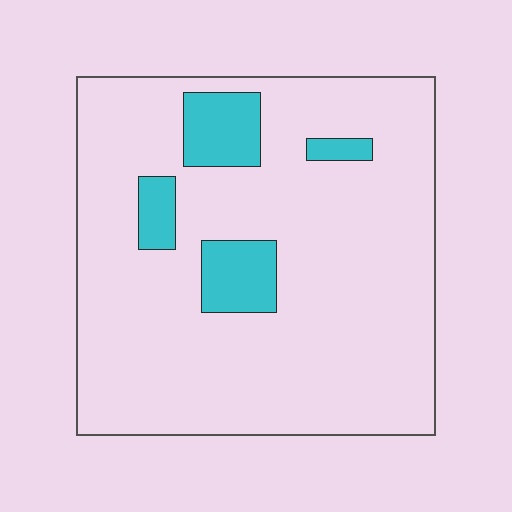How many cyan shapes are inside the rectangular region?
4.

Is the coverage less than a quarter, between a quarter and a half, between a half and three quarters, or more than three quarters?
Less than a quarter.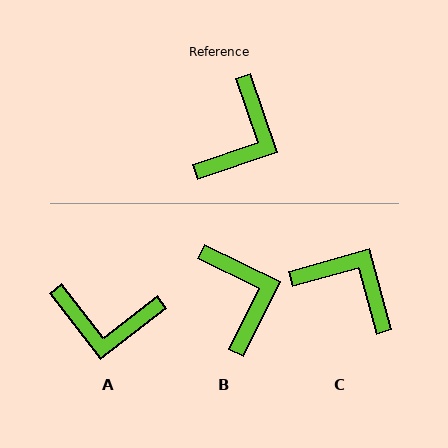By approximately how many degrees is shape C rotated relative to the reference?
Approximately 87 degrees counter-clockwise.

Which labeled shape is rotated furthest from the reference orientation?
C, about 87 degrees away.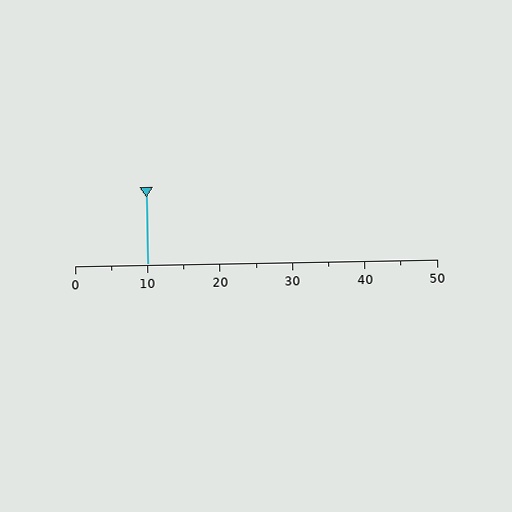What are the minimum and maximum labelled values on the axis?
The axis runs from 0 to 50.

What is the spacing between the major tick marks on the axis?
The major ticks are spaced 10 apart.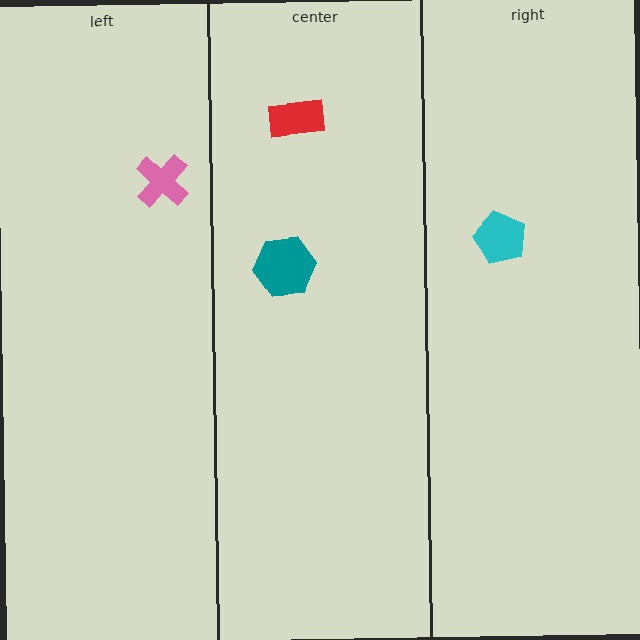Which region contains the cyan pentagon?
The right region.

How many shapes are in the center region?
2.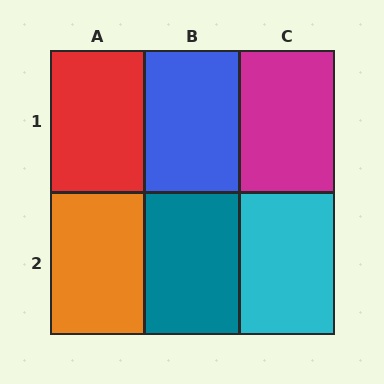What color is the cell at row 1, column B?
Blue.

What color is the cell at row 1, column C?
Magenta.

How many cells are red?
1 cell is red.